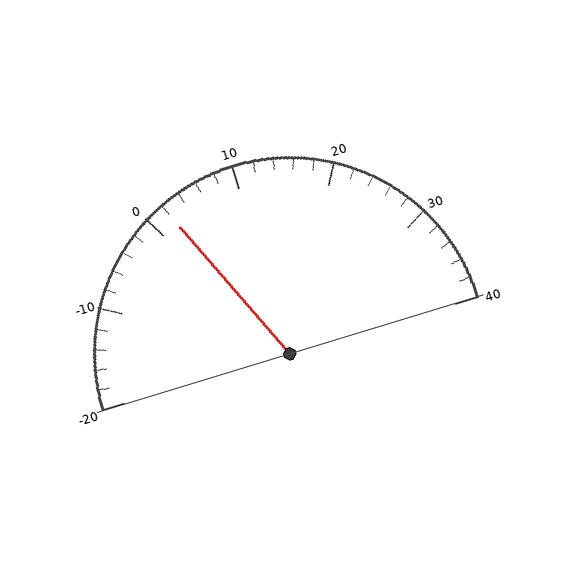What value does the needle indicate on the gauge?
The needle indicates approximately 2.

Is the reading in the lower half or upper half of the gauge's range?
The reading is in the lower half of the range (-20 to 40).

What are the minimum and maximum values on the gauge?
The gauge ranges from -20 to 40.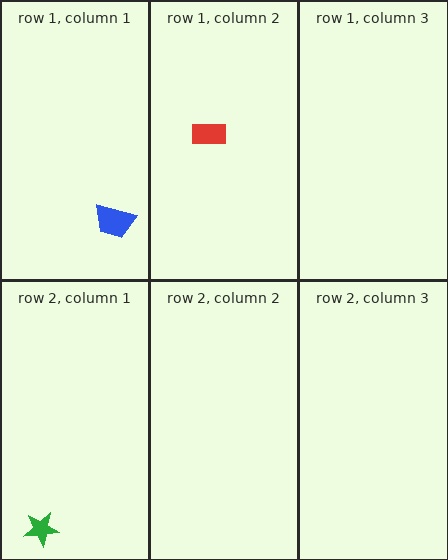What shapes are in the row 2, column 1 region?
The green star.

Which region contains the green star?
The row 2, column 1 region.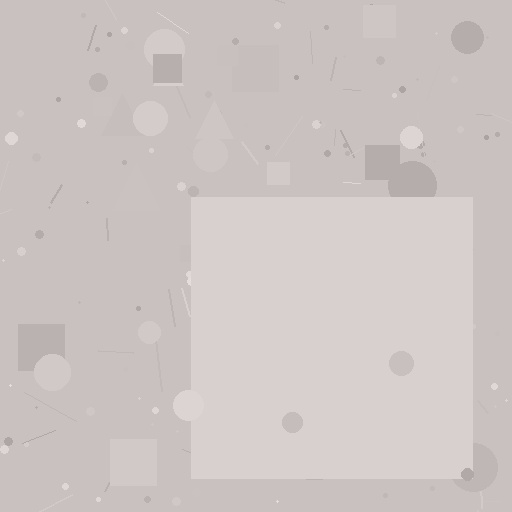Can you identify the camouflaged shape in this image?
The camouflaged shape is a square.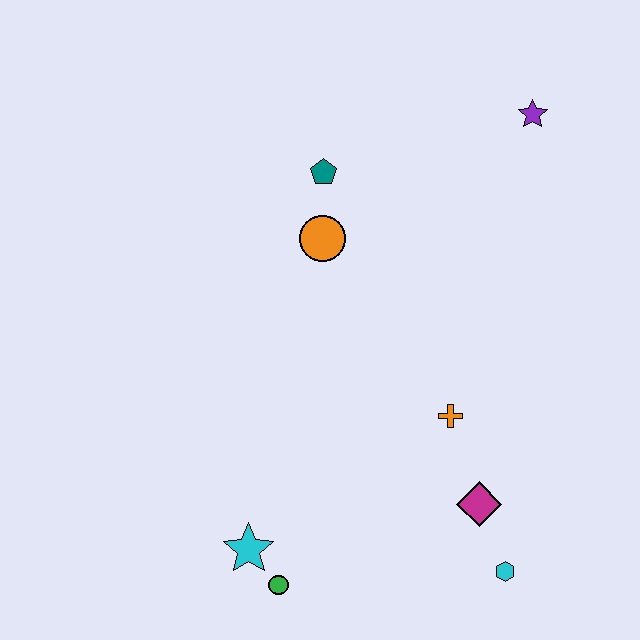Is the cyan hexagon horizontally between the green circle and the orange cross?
No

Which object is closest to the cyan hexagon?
The magenta diamond is closest to the cyan hexagon.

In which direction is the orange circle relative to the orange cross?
The orange circle is above the orange cross.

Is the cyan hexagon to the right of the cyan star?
Yes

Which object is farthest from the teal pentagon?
The cyan hexagon is farthest from the teal pentagon.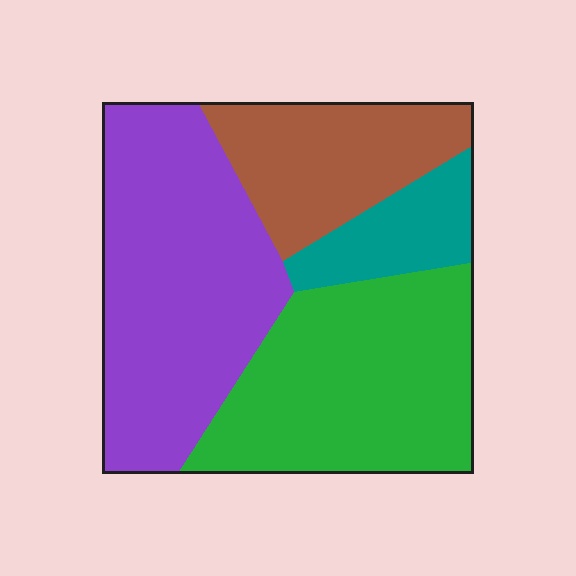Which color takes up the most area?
Purple, at roughly 40%.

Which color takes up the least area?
Teal, at roughly 10%.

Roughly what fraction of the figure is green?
Green covers about 35% of the figure.